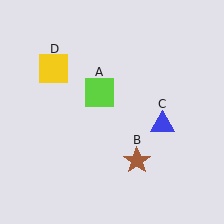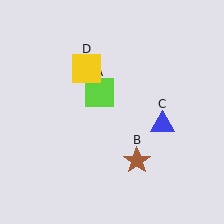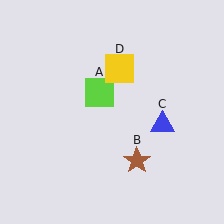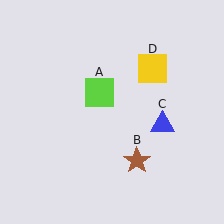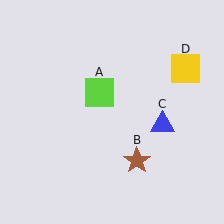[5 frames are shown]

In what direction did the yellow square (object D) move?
The yellow square (object D) moved right.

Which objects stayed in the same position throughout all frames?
Lime square (object A) and brown star (object B) and blue triangle (object C) remained stationary.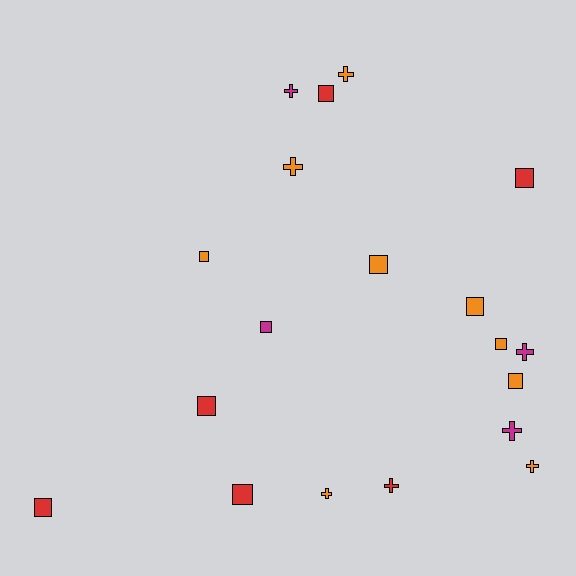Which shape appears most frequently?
Square, with 11 objects.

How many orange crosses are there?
There are 4 orange crosses.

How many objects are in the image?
There are 19 objects.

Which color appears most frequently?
Orange, with 9 objects.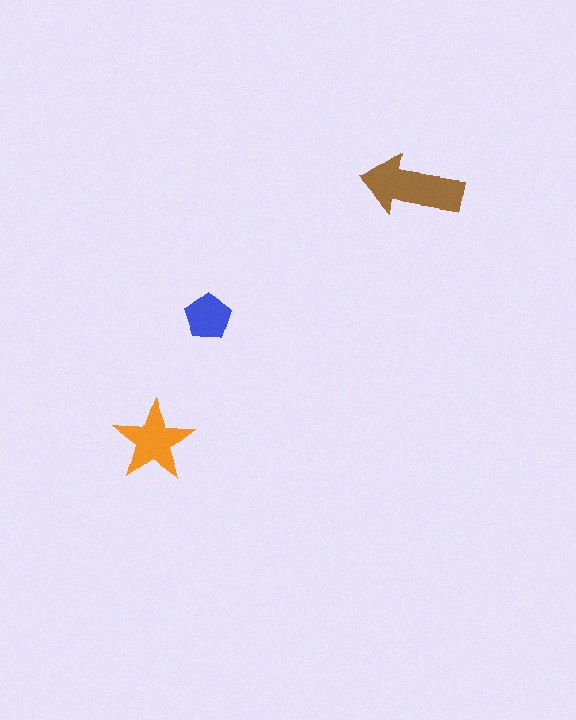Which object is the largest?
The brown arrow.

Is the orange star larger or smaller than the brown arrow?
Smaller.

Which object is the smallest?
The blue pentagon.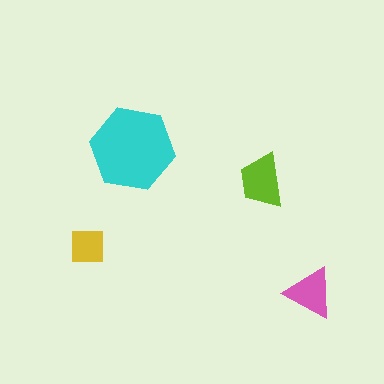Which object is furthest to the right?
The pink triangle is rightmost.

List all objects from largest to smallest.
The cyan hexagon, the lime trapezoid, the pink triangle, the yellow square.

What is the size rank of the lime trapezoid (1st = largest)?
2nd.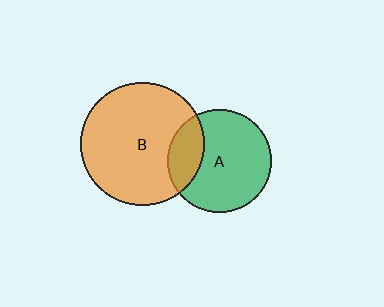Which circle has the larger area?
Circle B (orange).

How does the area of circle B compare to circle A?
Approximately 1.4 times.